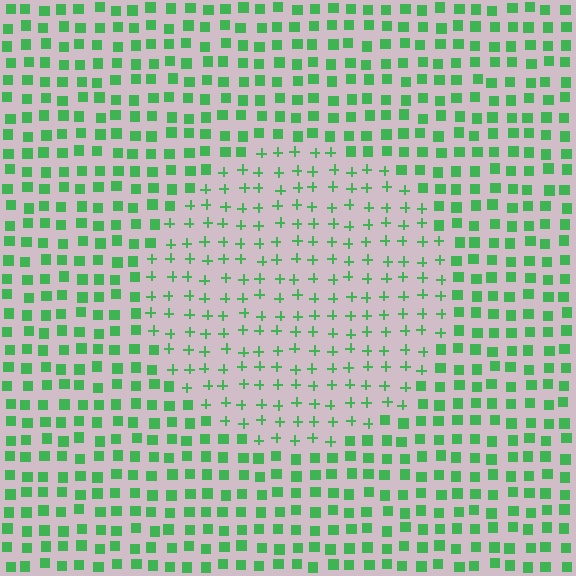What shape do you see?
I see a circle.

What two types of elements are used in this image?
The image uses plus signs inside the circle region and squares outside it.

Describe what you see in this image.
The image is filled with small green elements arranged in a uniform grid. A circle-shaped region contains plus signs, while the surrounding area contains squares. The boundary is defined purely by the change in element shape.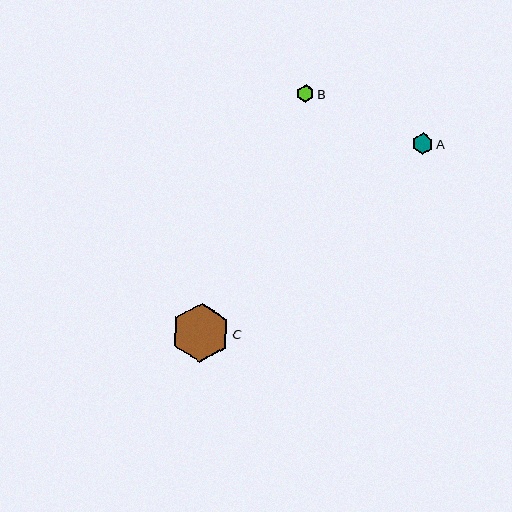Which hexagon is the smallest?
Hexagon B is the smallest with a size of approximately 17 pixels.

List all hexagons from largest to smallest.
From largest to smallest: C, A, B.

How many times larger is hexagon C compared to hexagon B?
Hexagon C is approximately 3.4 times the size of hexagon B.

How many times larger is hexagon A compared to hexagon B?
Hexagon A is approximately 1.2 times the size of hexagon B.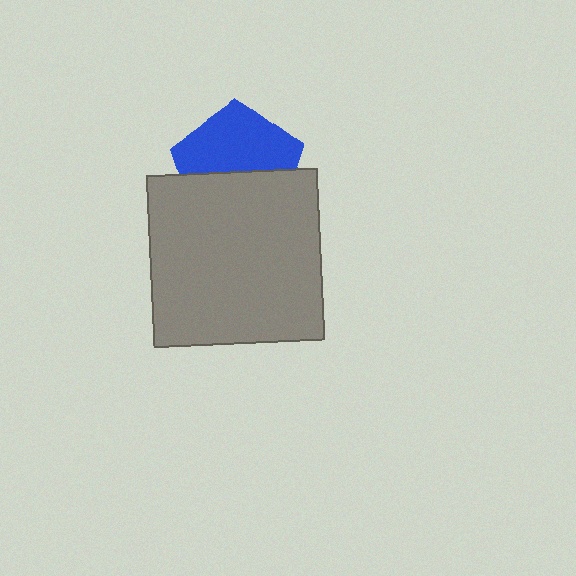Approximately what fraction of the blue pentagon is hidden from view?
Roughly 46% of the blue pentagon is hidden behind the gray square.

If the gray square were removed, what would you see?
You would see the complete blue pentagon.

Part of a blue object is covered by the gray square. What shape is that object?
It is a pentagon.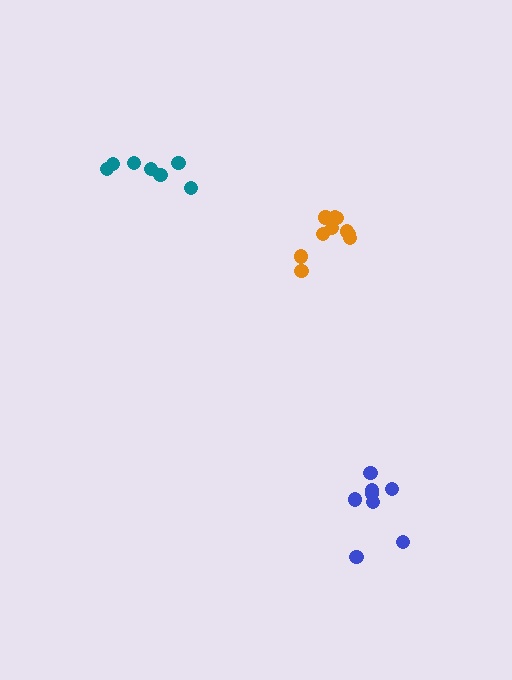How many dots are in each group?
Group 1: 10 dots, Group 2: 7 dots, Group 3: 8 dots (25 total).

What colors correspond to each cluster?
The clusters are colored: orange, teal, blue.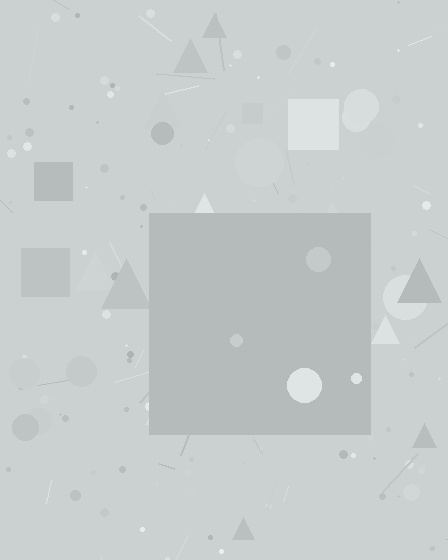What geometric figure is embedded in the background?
A square is embedded in the background.